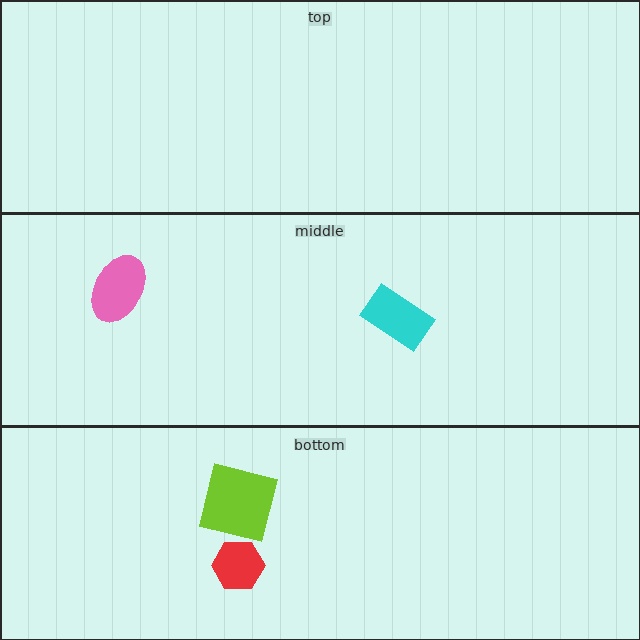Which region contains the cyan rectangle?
The middle region.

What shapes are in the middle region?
The pink ellipse, the cyan rectangle.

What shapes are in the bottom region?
The red hexagon, the lime square.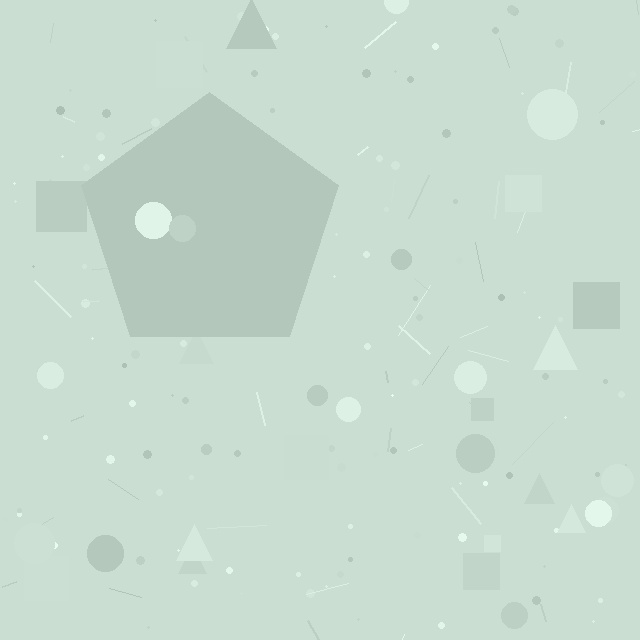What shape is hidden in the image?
A pentagon is hidden in the image.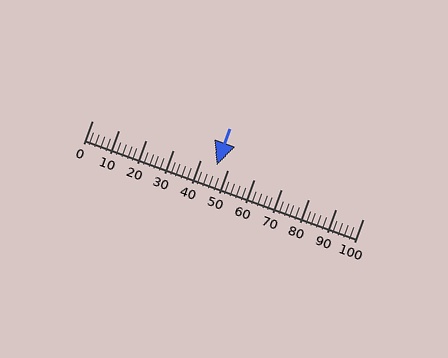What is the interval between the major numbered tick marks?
The major tick marks are spaced 10 units apart.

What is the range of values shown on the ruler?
The ruler shows values from 0 to 100.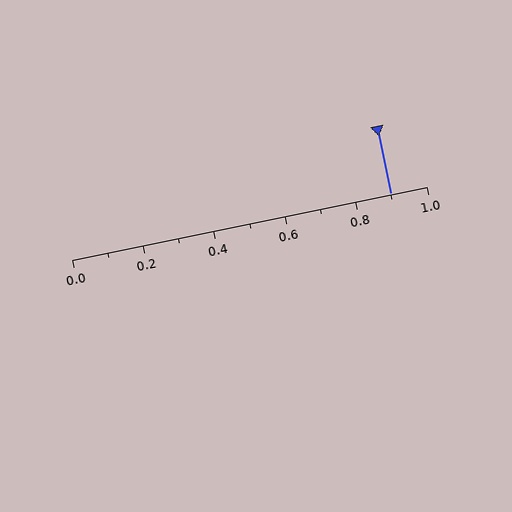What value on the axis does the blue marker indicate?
The marker indicates approximately 0.9.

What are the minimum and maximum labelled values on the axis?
The axis runs from 0.0 to 1.0.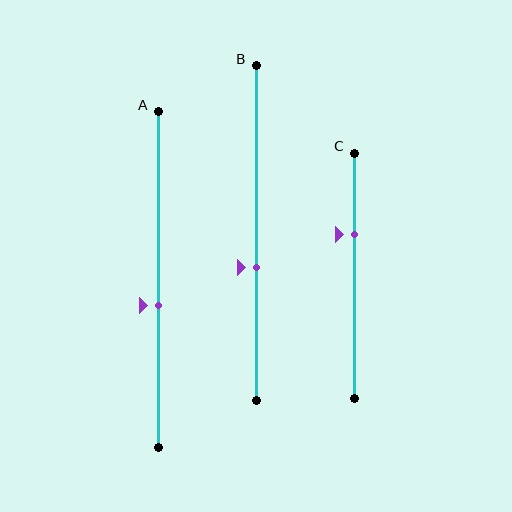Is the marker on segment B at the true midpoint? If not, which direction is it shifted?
No, the marker on segment B is shifted downward by about 10% of the segment length.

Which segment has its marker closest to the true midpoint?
Segment A has its marker closest to the true midpoint.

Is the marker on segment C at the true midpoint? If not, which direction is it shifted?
No, the marker on segment C is shifted upward by about 17% of the segment length.